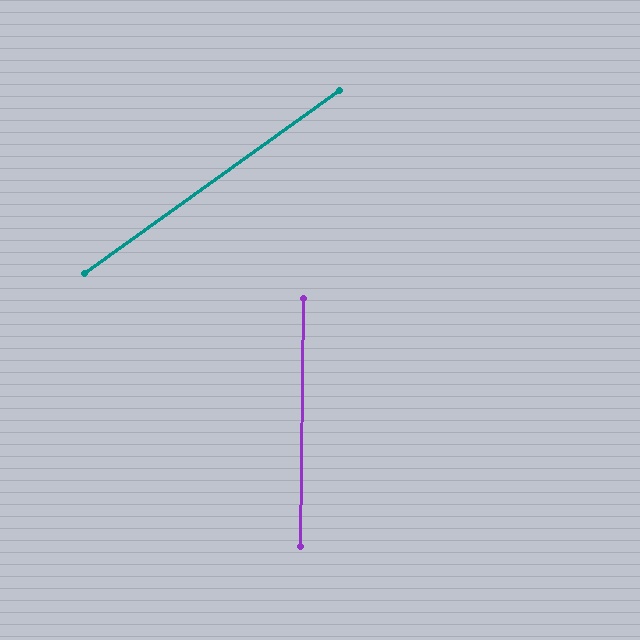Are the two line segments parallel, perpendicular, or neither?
Neither parallel nor perpendicular — they differ by about 54°.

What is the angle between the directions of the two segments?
Approximately 54 degrees.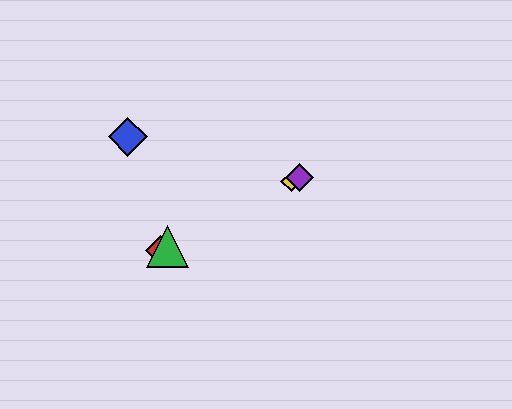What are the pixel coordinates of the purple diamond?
The purple diamond is at (299, 178).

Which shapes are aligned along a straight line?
The red diamond, the green triangle, the yellow diamond, the purple diamond are aligned along a straight line.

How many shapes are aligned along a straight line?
4 shapes (the red diamond, the green triangle, the yellow diamond, the purple diamond) are aligned along a straight line.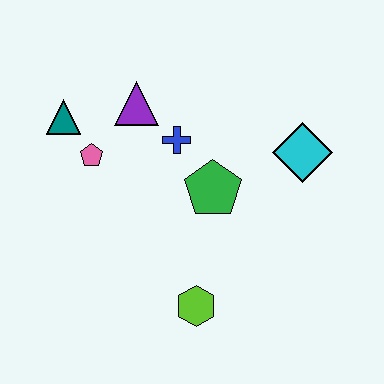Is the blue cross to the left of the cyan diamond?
Yes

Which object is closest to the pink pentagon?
The teal triangle is closest to the pink pentagon.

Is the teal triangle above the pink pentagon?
Yes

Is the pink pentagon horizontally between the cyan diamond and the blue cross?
No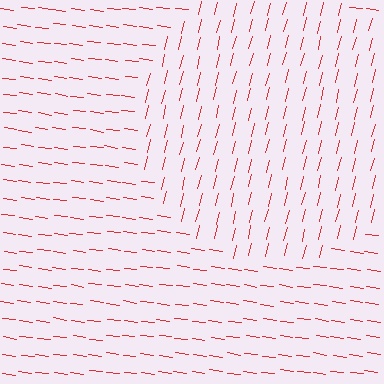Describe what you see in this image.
The image is filled with small red line segments. A circle region in the image has lines oriented differently from the surrounding lines, creating a visible texture boundary.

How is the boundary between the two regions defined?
The boundary is defined purely by a change in line orientation (approximately 83 degrees difference). All lines are the same color and thickness.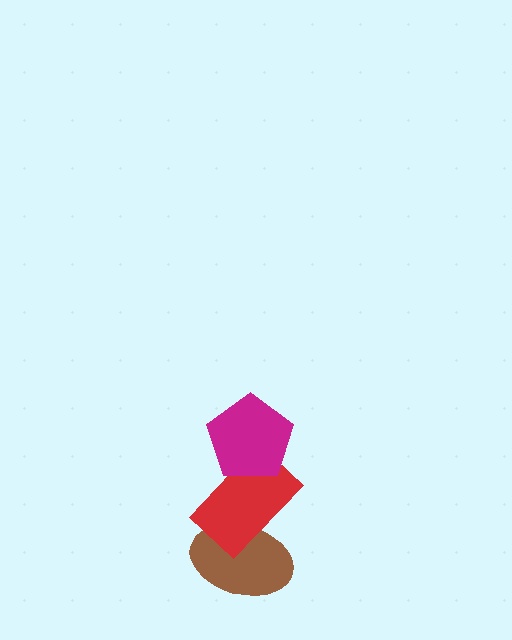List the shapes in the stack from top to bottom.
From top to bottom: the magenta pentagon, the red rectangle, the brown ellipse.